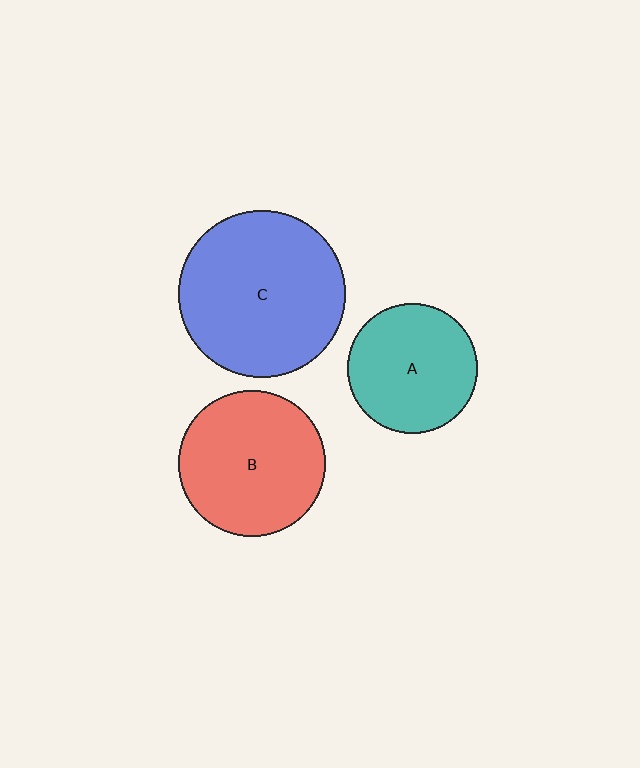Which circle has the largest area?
Circle C (blue).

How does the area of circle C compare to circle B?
Approximately 1.3 times.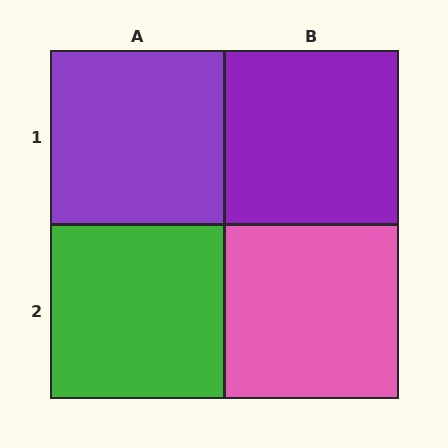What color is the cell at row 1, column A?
Purple.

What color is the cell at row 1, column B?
Purple.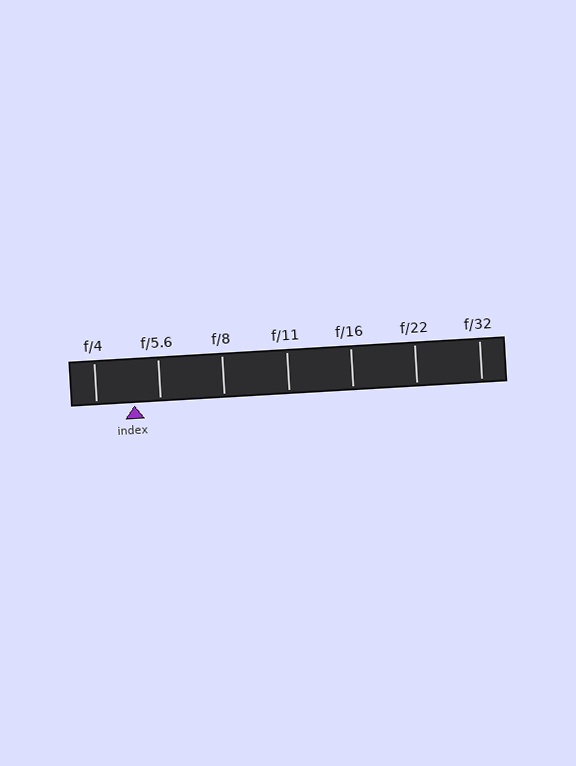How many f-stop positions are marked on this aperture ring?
There are 7 f-stop positions marked.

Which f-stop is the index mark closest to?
The index mark is closest to f/5.6.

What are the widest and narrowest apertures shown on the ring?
The widest aperture shown is f/4 and the narrowest is f/32.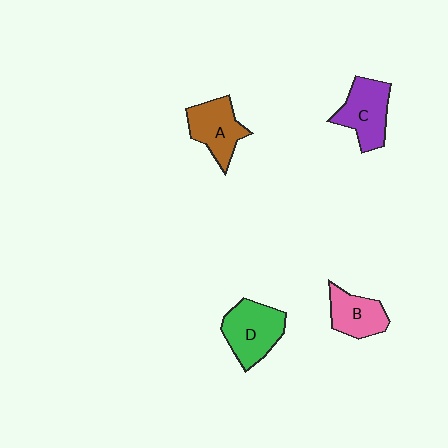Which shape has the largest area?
Shape D (green).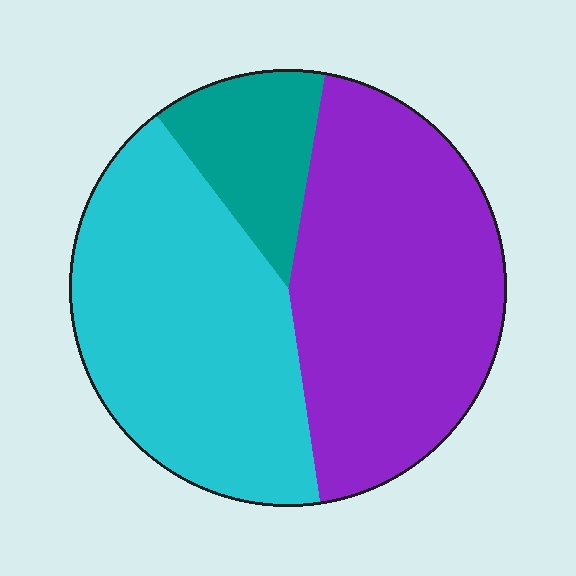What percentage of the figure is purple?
Purple covers roughly 45% of the figure.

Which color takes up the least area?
Teal, at roughly 15%.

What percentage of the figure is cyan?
Cyan covers around 40% of the figure.